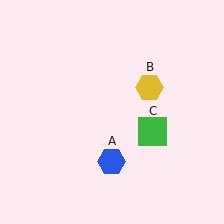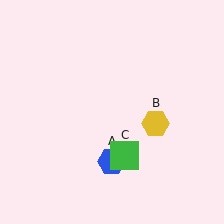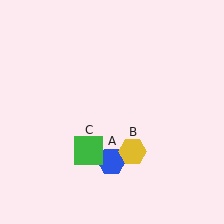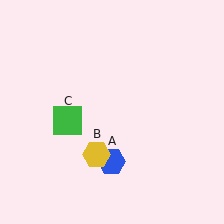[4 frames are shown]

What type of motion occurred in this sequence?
The yellow hexagon (object B), green square (object C) rotated clockwise around the center of the scene.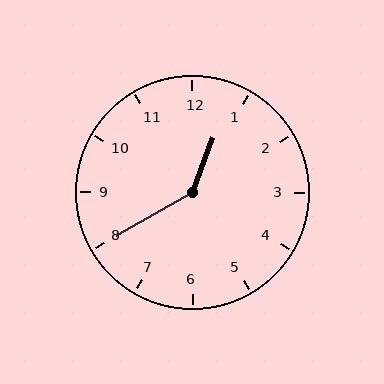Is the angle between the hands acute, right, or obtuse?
It is obtuse.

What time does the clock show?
12:40.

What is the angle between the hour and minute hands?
Approximately 140 degrees.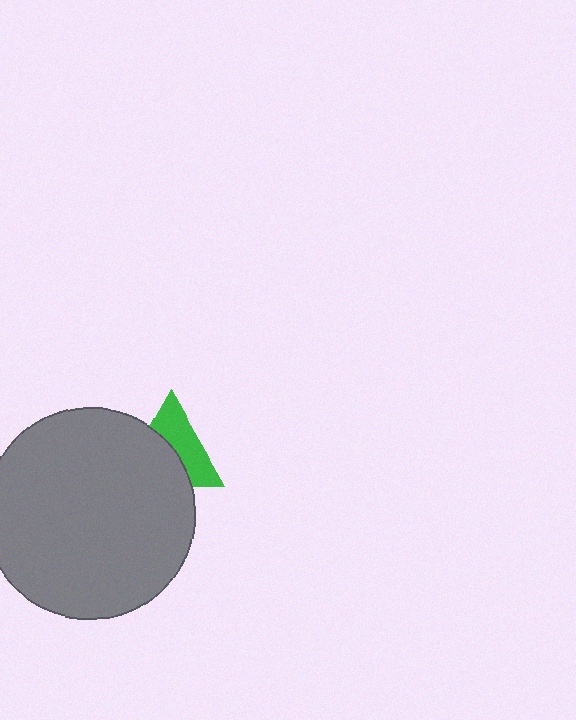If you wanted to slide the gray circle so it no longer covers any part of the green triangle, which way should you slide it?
Slide it toward the lower-left — that is the most direct way to separate the two shapes.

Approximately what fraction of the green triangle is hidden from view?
Roughly 50% of the green triangle is hidden behind the gray circle.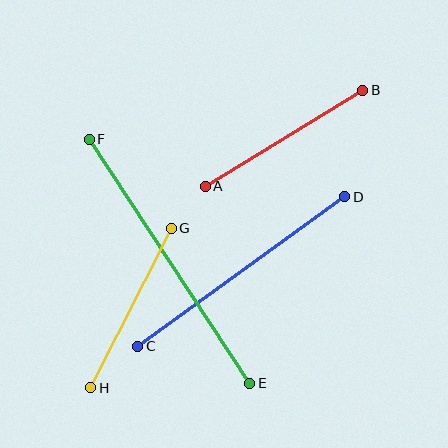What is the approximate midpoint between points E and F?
The midpoint is at approximately (170, 261) pixels.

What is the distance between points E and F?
The distance is approximately 292 pixels.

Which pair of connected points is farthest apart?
Points E and F are farthest apart.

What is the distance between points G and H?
The distance is approximately 179 pixels.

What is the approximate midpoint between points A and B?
The midpoint is at approximately (284, 138) pixels.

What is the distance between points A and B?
The distance is approximately 185 pixels.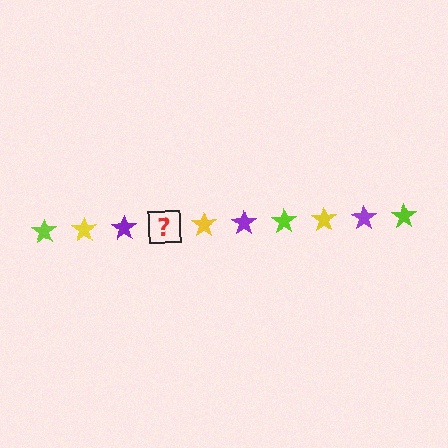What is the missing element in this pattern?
The missing element is a lime star.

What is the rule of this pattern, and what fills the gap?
The rule is that the pattern cycles through lime, yellow, purple stars. The gap should be filled with a lime star.